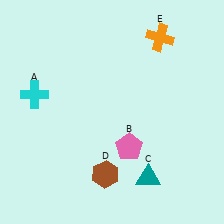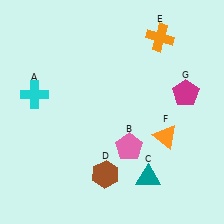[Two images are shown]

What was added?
An orange triangle (F), a magenta pentagon (G) were added in Image 2.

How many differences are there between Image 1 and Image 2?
There are 2 differences between the two images.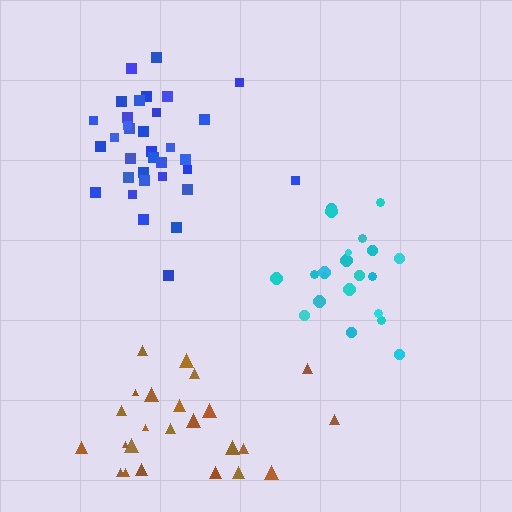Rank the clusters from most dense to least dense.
blue, cyan, brown.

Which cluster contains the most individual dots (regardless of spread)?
Blue (34).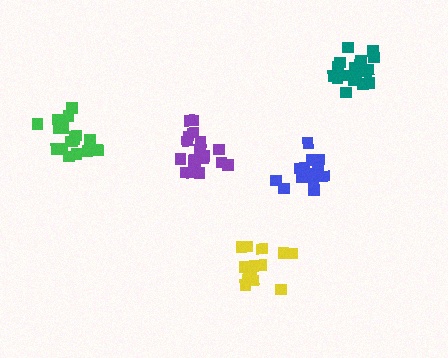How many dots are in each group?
Group 1: 17 dots, Group 2: 18 dots, Group 3: 19 dots, Group 4: 15 dots, Group 5: 17 dots (86 total).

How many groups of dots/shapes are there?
There are 5 groups.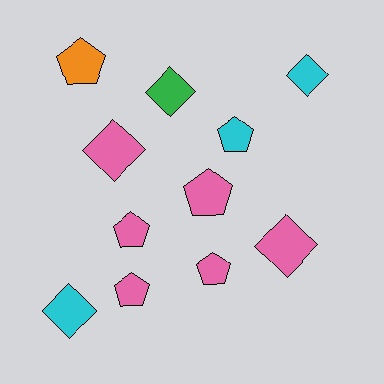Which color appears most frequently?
Pink, with 6 objects.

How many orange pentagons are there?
There is 1 orange pentagon.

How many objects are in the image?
There are 11 objects.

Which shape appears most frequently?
Pentagon, with 6 objects.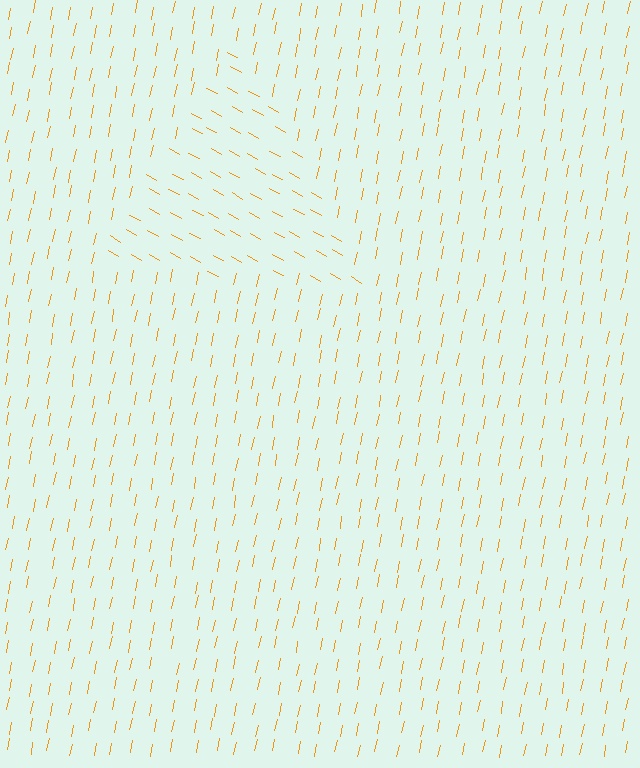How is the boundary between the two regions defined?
The boundary is defined purely by a change in line orientation (approximately 72 degrees difference). All lines are the same color and thickness.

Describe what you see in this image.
The image is filled with small orange line segments. A triangle region in the image has lines oriented differently from the surrounding lines, creating a visible texture boundary.